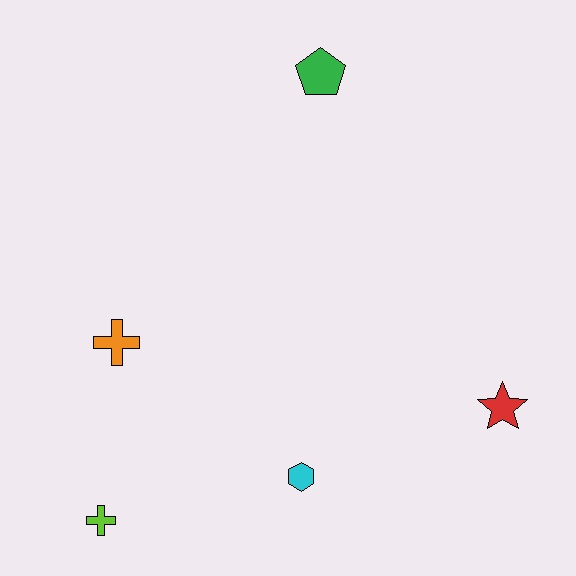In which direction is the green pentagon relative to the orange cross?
The green pentagon is above the orange cross.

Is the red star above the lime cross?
Yes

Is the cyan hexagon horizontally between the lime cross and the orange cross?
No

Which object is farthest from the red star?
The lime cross is farthest from the red star.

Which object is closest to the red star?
The cyan hexagon is closest to the red star.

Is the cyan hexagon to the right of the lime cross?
Yes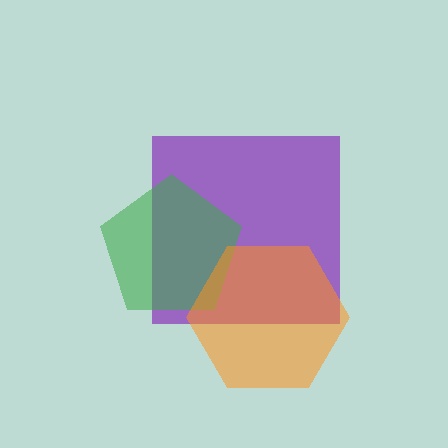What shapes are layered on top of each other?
The layered shapes are: a purple square, a green pentagon, an orange hexagon.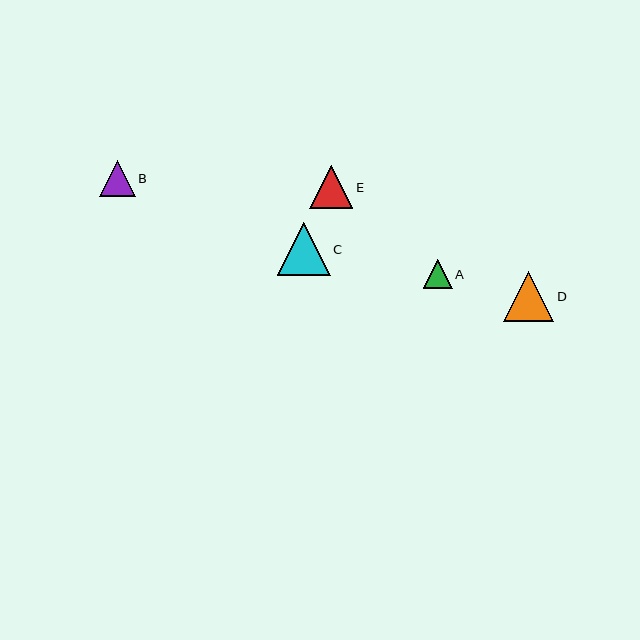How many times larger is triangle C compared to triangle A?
Triangle C is approximately 1.8 times the size of triangle A.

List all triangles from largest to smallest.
From largest to smallest: C, D, E, B, A.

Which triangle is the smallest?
Triangle A is the smallest with a size of approximately 29 pixels.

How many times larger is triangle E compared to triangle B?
Triangle E is approximately 1.2 times the size of triangle B.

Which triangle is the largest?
Triangle C is the largest with a size of approximately 53 pixels.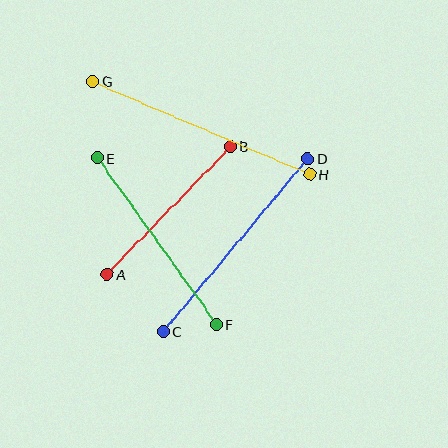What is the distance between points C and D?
The distance is approximately 225 pixels.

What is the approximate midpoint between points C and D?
The midpoint is at approximately (235, 245) pixels.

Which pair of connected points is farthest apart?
Points G and H are farthest apart.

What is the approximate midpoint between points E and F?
The midpoint is at approximately (157, 241) pixels.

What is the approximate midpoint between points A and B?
The midpoint is at approximately (169, 210) pixels.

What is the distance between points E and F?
The distance is approximately 205 pixels.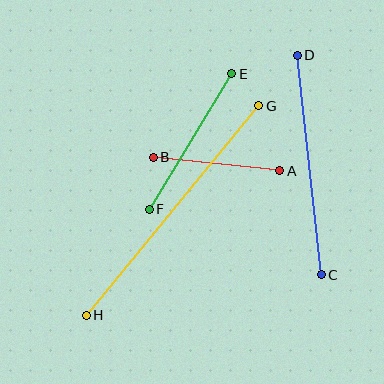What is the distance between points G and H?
The distance is approximately 272 pixels.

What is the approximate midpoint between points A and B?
The midpoint is at approximately (216, 164) pixels.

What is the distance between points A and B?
The distance is approximately 127 pixels.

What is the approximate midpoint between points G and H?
The midpoint is at approximately (173, 210) pixels.